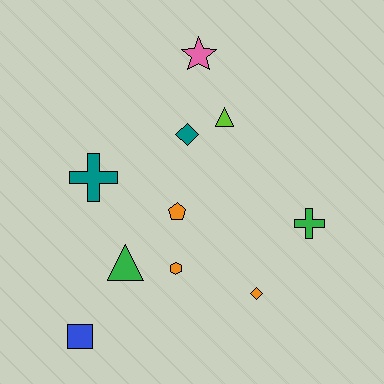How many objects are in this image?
There are 10 objects.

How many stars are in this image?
There is 1 star.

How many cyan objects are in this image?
There are no cyan objects.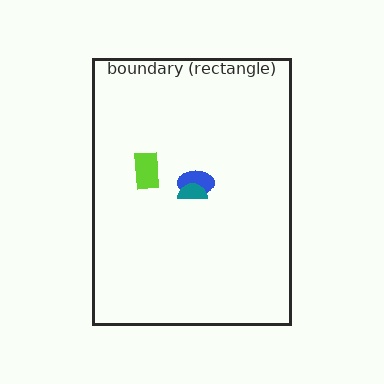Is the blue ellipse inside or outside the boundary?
Inside.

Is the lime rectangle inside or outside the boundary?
Inside.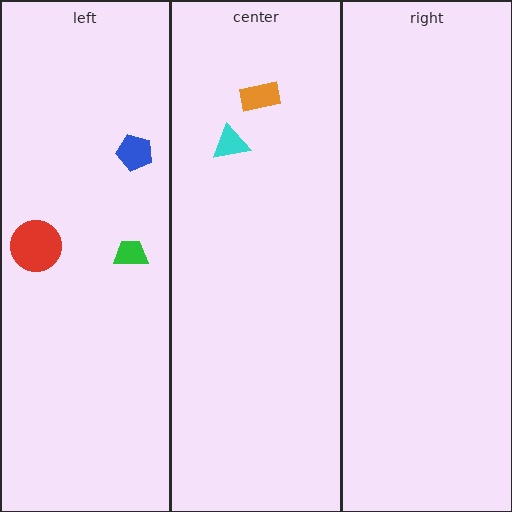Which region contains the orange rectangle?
The center region.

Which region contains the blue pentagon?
The left region.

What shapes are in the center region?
The cyan triangle, the orange rectangle.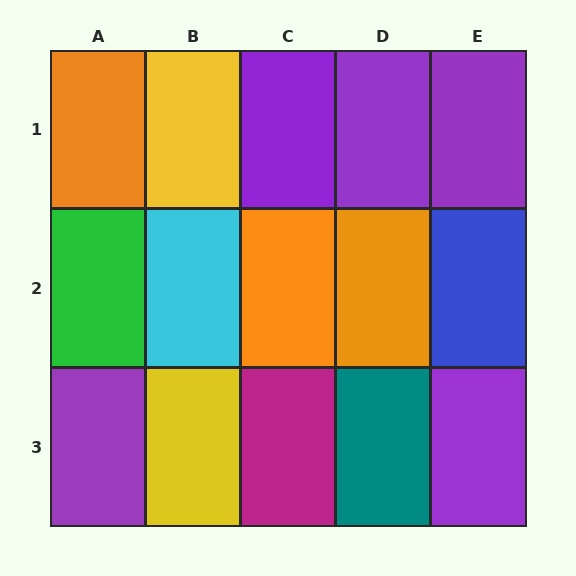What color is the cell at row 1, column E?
Purple.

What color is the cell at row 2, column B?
Cyan.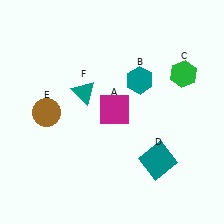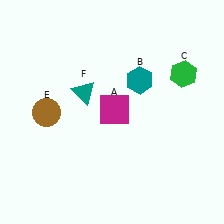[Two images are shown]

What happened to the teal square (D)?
The teal square (D) was removed in Image 2. It was in the bottom-right area of Image 1.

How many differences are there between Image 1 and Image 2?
There is 1 difference between the two images.